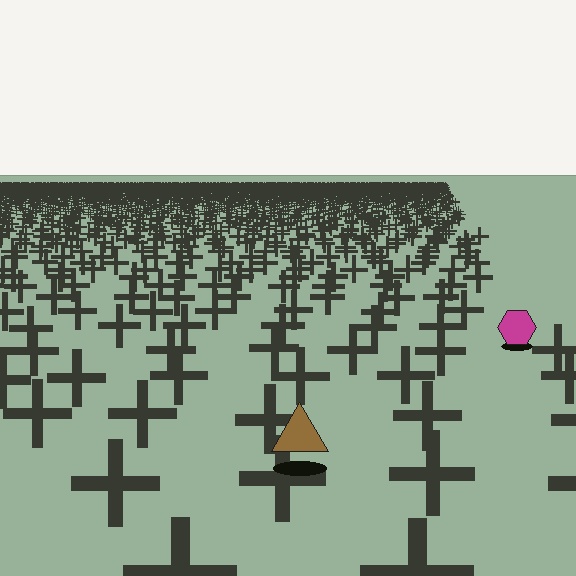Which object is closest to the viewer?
The brown triangle is closest. The texture marks near it are larger and more spread out.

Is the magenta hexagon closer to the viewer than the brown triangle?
No. The brown triangle is closer — you can tell from the texture gradient: the ground texture is coarser near it.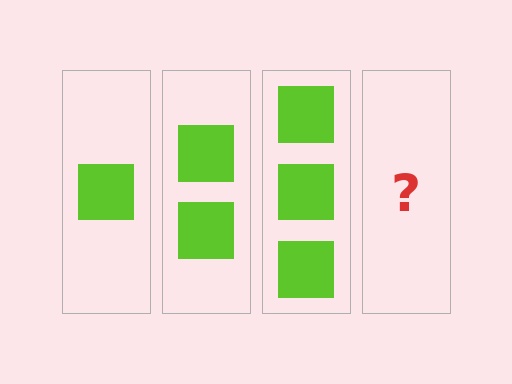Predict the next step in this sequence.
The next step is 4 squares.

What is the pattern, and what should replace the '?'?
The pattern is that each step adds one more square. The '?' should be 4 squares.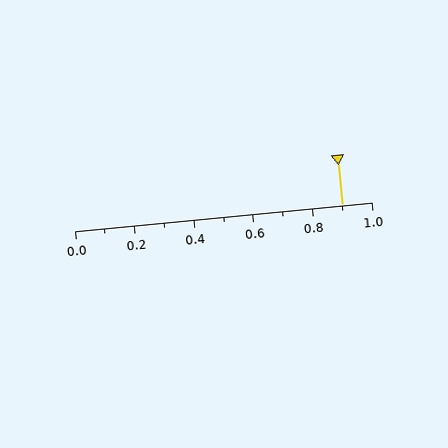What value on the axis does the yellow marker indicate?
The marker indicates approximately 0.9.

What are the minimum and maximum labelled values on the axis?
The axis runs from 0.0 to 1.0.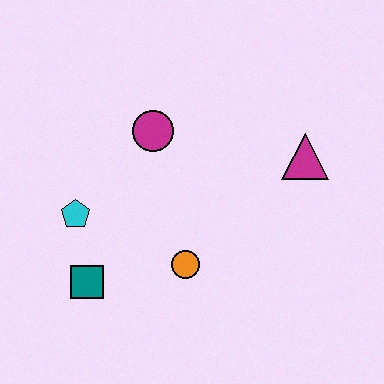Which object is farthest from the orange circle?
The magenta triangle is farthest from the orange circle.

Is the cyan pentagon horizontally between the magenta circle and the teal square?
No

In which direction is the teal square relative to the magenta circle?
The teal square is below the magenta circle.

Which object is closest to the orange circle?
The teal square is closest to the orange circle.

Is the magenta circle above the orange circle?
Yes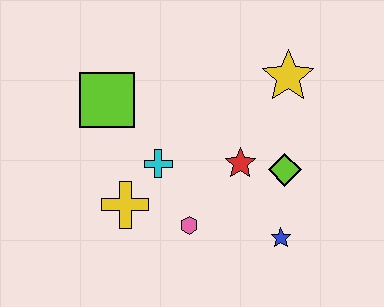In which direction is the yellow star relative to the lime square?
The yellow star is to the right of the lime square.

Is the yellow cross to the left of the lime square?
No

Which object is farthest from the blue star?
The lime square is farthest from the blue star.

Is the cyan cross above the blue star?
Yes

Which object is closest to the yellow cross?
The cyan cross is closest to the yellow cross.